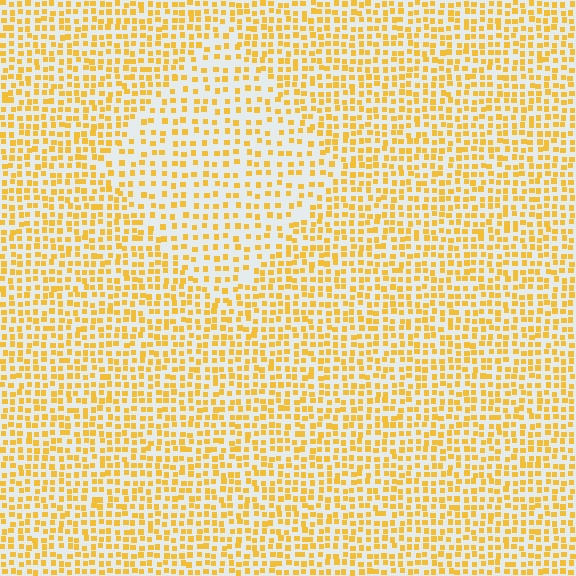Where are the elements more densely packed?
The elements are more densely packed outside the diamond boundary.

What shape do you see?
I see a diamond.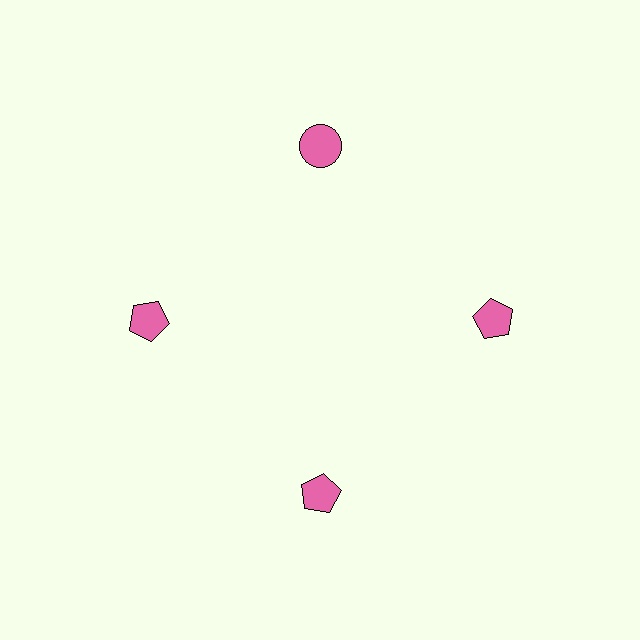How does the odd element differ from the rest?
It has a different shape: circle instead of pentagon.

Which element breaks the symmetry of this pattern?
The pink circle at roughly the 12 o'clock position breaks the symmetry. All other shapes are pink pentagons.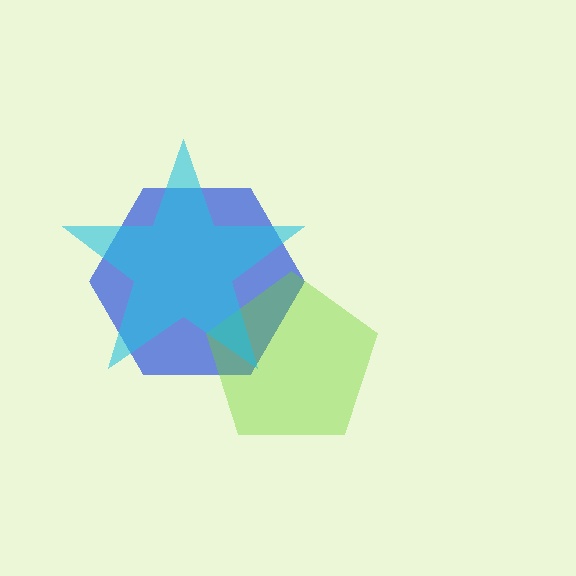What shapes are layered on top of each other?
The layered shapes are: a blue hexagon, a lime pentagon, a cyan star.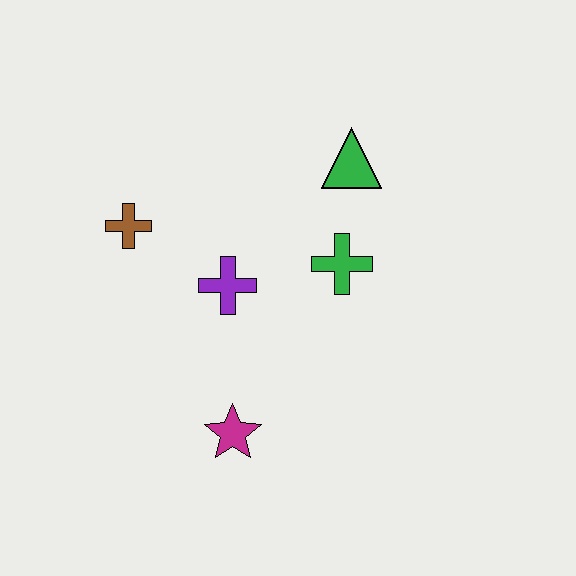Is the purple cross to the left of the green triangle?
Yes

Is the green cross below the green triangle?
Yes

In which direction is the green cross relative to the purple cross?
The green cross is to the right of the purple cross.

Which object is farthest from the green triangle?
The magenta star is farthest from the green triangle.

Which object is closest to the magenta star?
The purple cross is closest to the magenta star.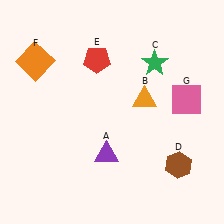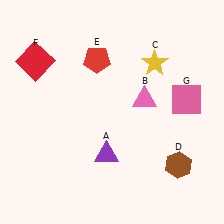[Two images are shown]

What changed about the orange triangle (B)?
In Image 1, B is orange. In Image 2, it changed to pink.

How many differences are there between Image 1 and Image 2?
There are 3 differences between the two images.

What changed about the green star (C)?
In Image 1, C is green. In Image 2, it changed to yellow.